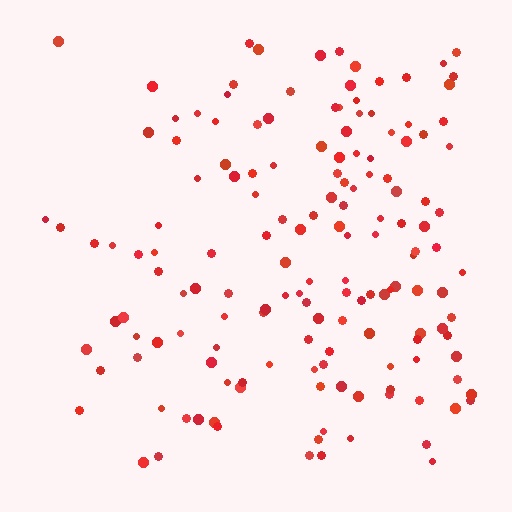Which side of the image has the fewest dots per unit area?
The left.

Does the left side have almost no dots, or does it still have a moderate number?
Still a moderate number, just noticeably fewer than the right.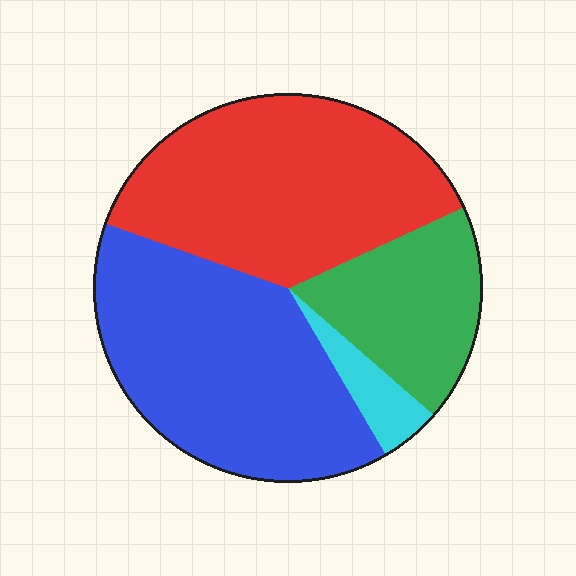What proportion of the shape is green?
Green covers about 20% of the shape.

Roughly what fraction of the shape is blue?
Blue takes up between a quarter and a half of the shape.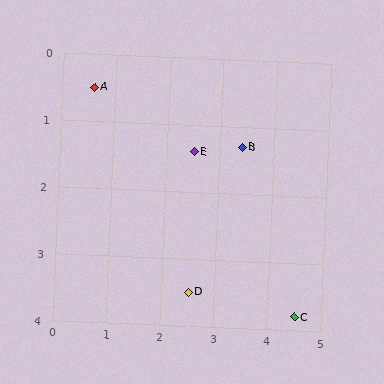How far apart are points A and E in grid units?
Points A and E are about 2.1 grid units apart.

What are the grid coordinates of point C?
Point C is at approximately (4.5, 3.8).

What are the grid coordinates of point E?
Point E is at approximately (2.5, 1.4).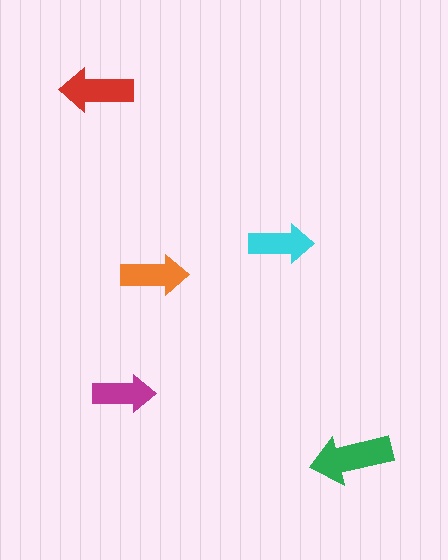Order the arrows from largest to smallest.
the green one, the red one, the orange one, the cyan one, the magenta one.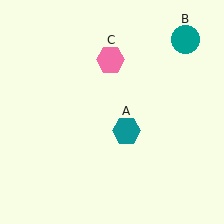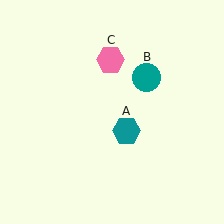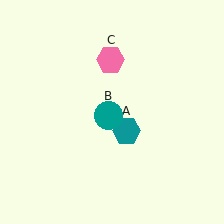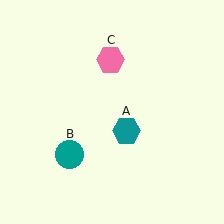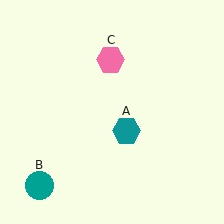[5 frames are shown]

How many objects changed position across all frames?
1 object changed position: teal circle (object B).